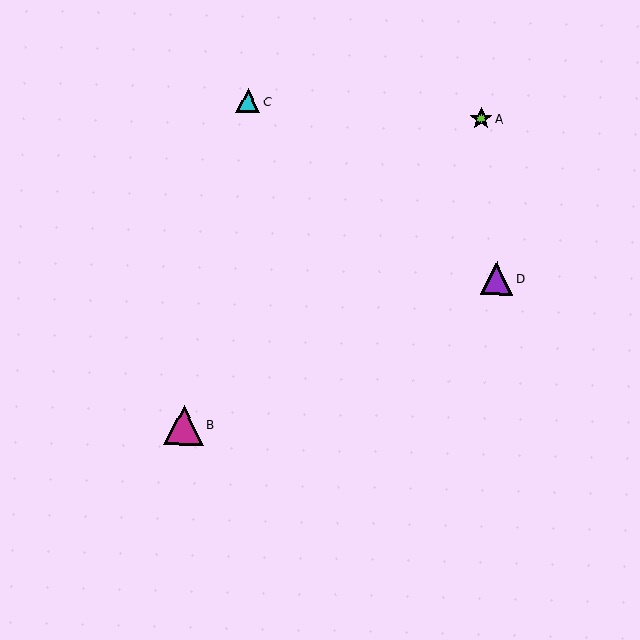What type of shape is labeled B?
Shape B is a magenta triangle.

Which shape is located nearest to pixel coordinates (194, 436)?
The magenta triangle (labeled B) at (184, 425) is nearest to that location.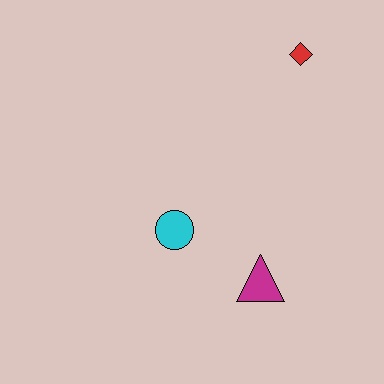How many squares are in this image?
There are no squares.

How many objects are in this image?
There are 3 objects.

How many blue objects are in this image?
There are no blue objects.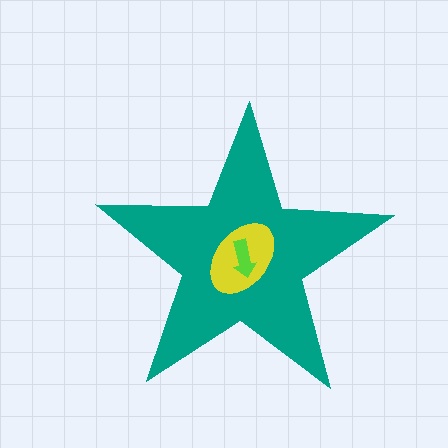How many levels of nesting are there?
3.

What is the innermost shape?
The lime arrow.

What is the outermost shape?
The teal star.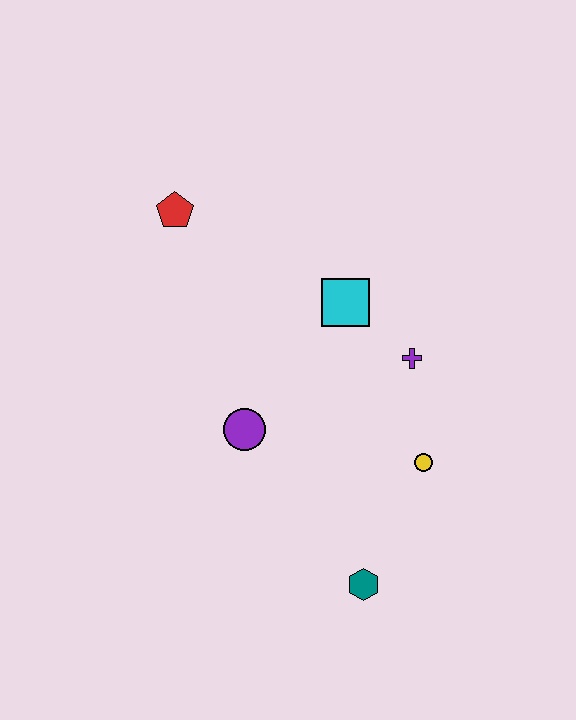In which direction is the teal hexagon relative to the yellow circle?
The teal hexagon is below the yellow circle.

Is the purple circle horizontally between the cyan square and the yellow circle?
No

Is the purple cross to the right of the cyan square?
Yes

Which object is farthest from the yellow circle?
The red pentagon is farthest from the yellow circle.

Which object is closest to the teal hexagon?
The yellow circle is closest to the teal hexagon.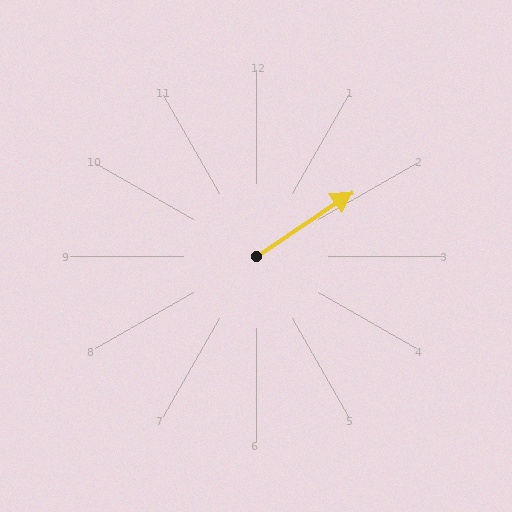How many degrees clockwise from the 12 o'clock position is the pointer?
Approximately 56 degrees.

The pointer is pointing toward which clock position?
Roughly 2 o'clock.